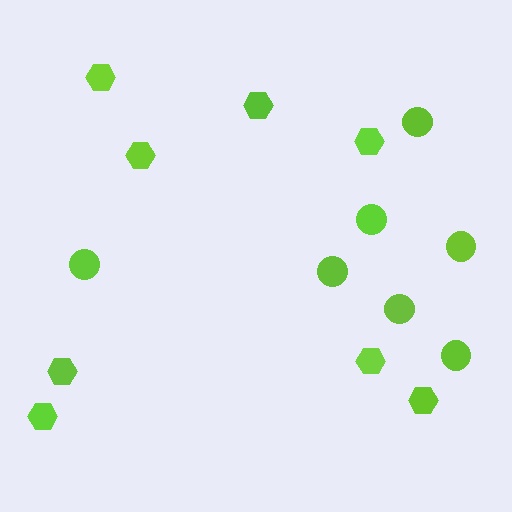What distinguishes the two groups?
There are 2 groups: one group of hexagons (8) and one group of circles (7).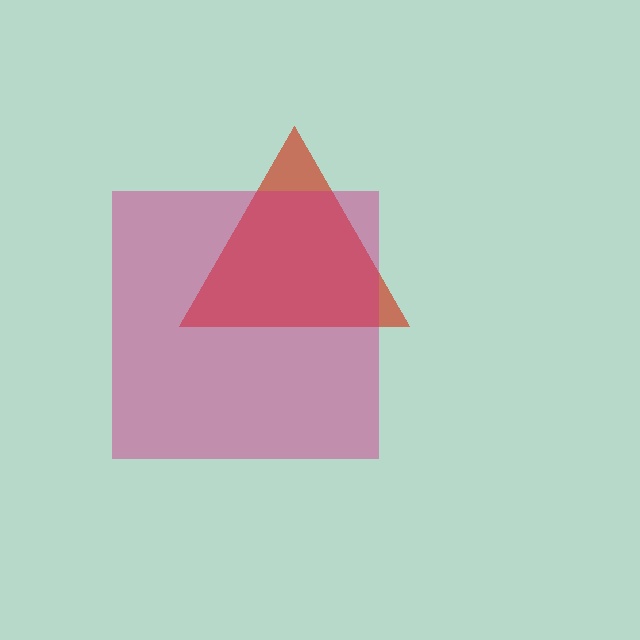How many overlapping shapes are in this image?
There are 2 overlapping shapes in the image.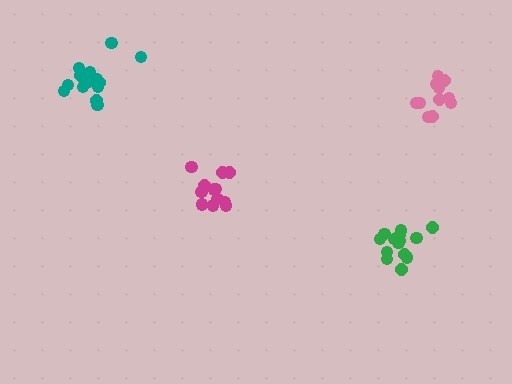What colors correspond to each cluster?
The clusters are colored: pink, green, magenta, teal.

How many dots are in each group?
Group 1: 12 dots, Group 2: 14 dots, Group 3: 12 dots, Group 4: 15 dots (53 total).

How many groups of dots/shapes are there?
There are 4 groups.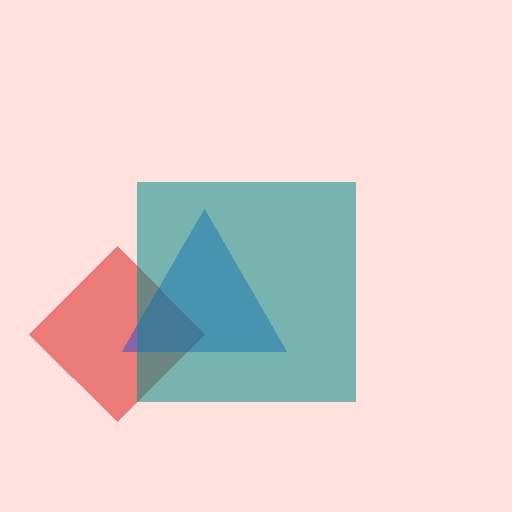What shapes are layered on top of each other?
The layered shapes are: a red diamond, a blue triangle, a teal square.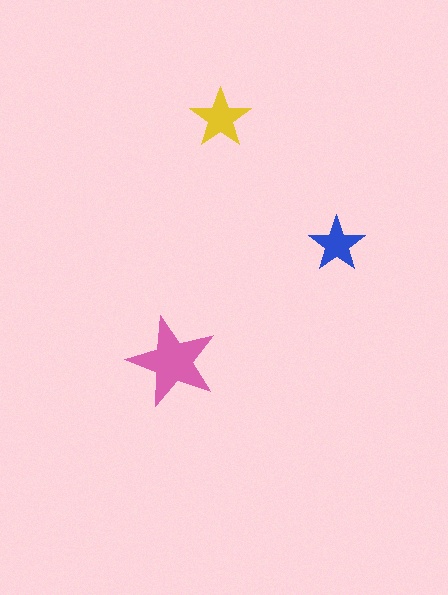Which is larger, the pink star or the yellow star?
The pink one.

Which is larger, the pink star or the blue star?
The pink one.